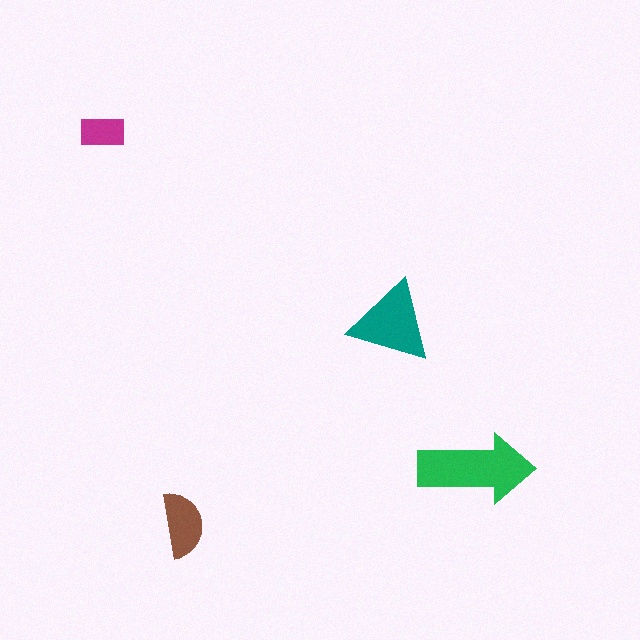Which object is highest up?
The magenta rectangle is topmost.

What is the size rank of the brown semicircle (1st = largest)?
3rd.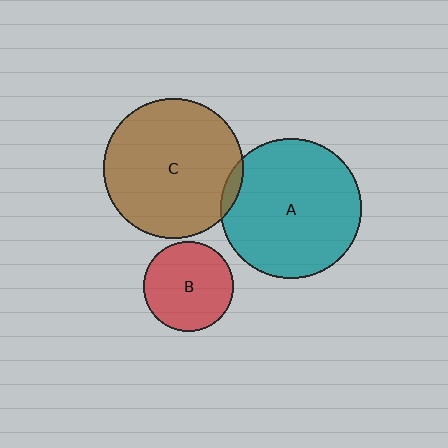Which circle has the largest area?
Circle A (teal).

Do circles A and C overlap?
Yes.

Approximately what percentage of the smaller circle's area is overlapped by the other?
Approximately 5%.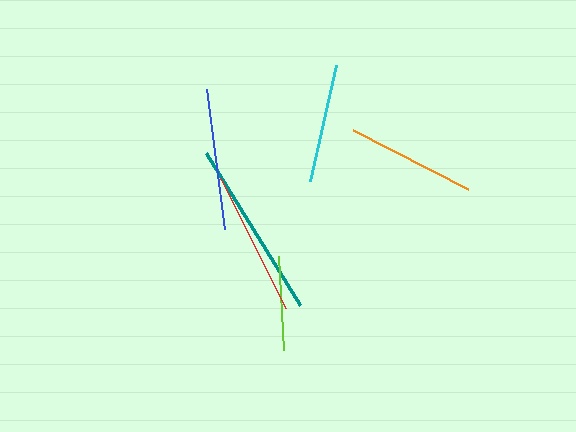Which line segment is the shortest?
The lime line is the shortest at approximately 93 pixels.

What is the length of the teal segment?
The teal segment is approximately 179 pixels long.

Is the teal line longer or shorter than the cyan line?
The teal line is longer than the cyan line.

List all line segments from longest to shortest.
From longest to shortest: teal, red, blue, orange, cyan, lime.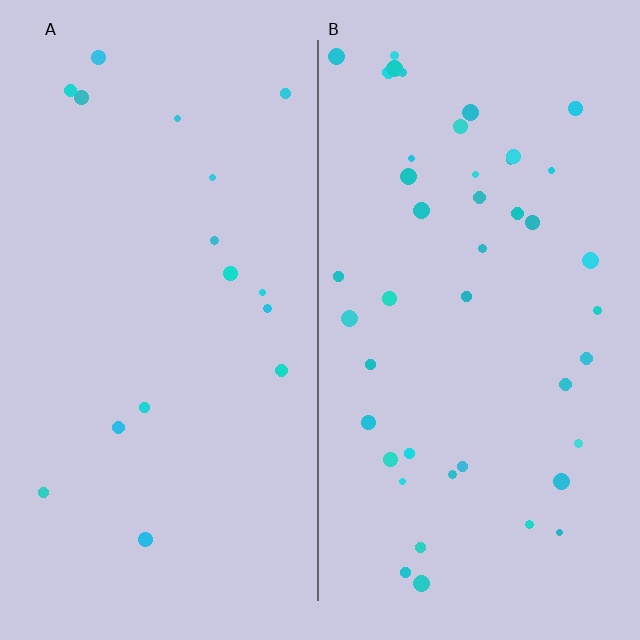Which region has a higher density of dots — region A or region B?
B (the right).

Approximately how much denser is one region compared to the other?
Approximately 2.7× — region B over region A.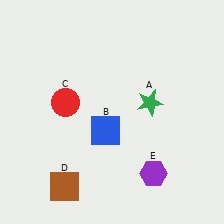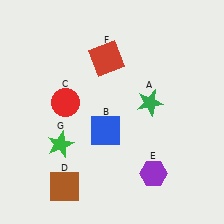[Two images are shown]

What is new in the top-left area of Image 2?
A red square (F) was added in the top-left area of Image 2.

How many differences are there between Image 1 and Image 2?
There are 2 differences between the two images.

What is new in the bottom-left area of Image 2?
A green star (G) was added in the bottom-left area of Image 2.